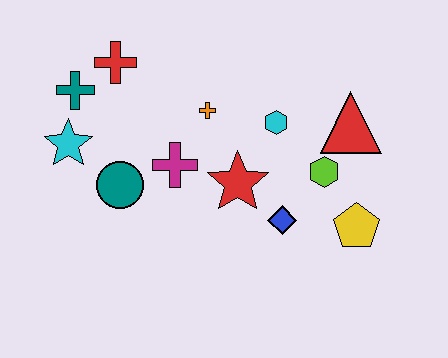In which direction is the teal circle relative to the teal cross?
The teal circle is below the teal cross.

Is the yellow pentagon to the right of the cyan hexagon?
Yes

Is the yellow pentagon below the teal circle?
Yes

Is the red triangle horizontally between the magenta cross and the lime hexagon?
No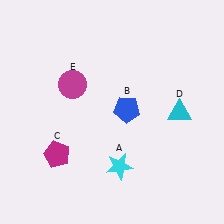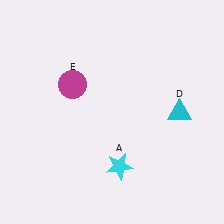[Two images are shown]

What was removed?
The blue pentagon (B), the magenta pentagon (C) were removed in Image 2.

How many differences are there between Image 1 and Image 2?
There are 2 differences between the two images.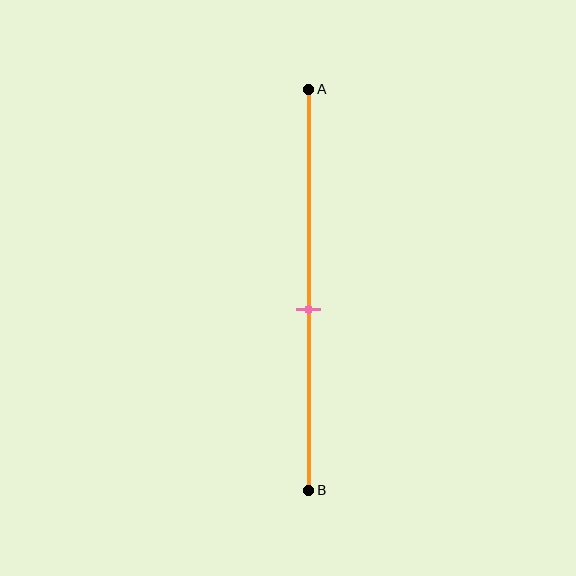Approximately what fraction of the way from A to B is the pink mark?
The pink mark is approximately 55% of the way from A to B.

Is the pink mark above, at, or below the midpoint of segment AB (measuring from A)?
The pink mark is below the midpoint of segment AB.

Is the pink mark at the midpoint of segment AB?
No, the mark is at about 55% from A, not at the 50% midpoint.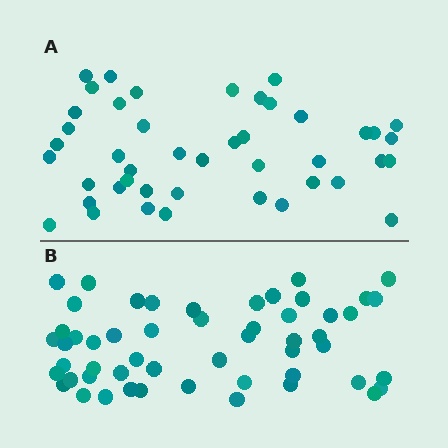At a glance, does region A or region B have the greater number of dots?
Region B (the bottom region) has more dots.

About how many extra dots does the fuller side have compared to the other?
Region B has roughly 8 or so more dots than region A.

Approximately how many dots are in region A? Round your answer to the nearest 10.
About 40 dots. (The exact count is 44, which rounds to 40.)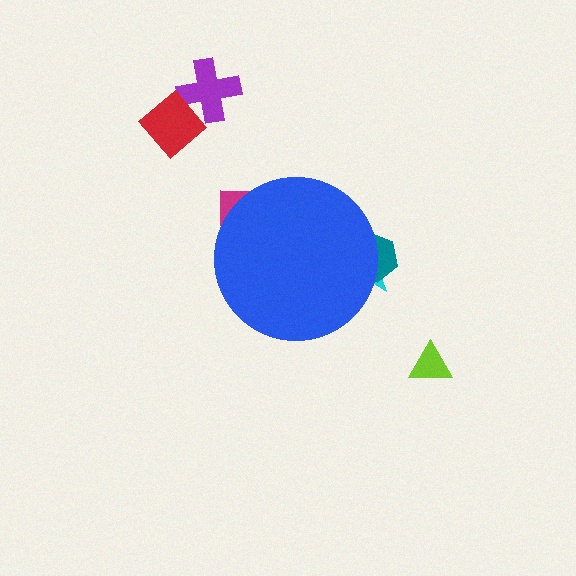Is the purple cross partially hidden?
No, the purple cross is fully visible.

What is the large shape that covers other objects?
A blue circle.